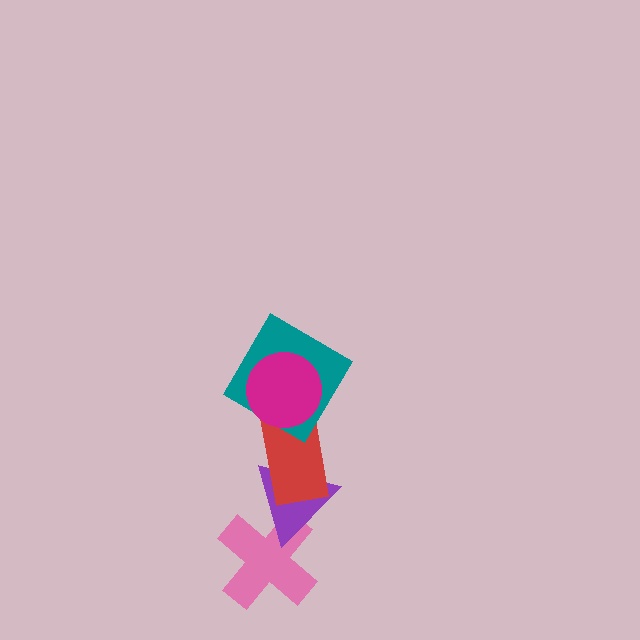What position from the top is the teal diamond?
The teal diamond is 2nd from the top.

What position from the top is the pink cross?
The pink cross is 5th from the top.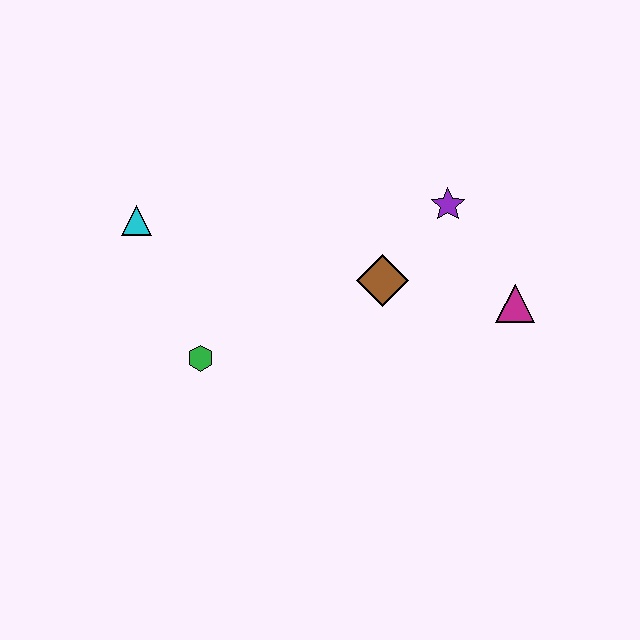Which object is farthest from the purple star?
The cyan triangle is farthest from the purple star.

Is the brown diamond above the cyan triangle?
No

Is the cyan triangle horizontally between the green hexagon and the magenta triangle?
No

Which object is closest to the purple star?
The brown diamond is closest to the purple star.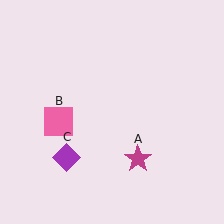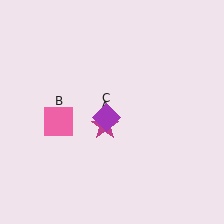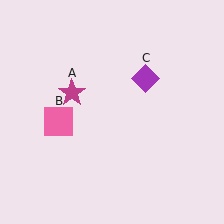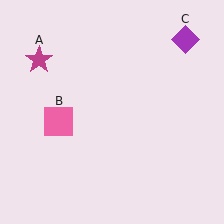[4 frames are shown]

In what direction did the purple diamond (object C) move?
The purple diamond (object C) moved up and to the right.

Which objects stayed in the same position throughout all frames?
Pink square (object B) remained stationary.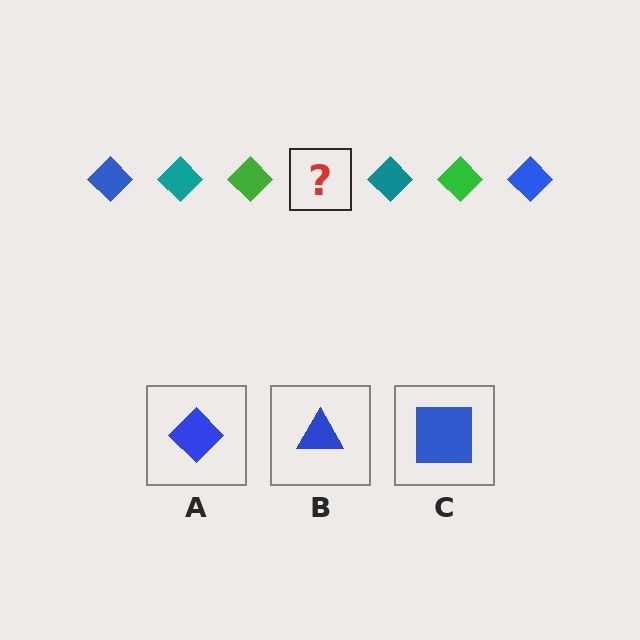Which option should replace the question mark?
Option A.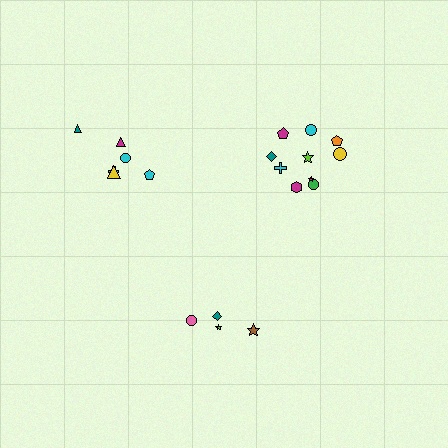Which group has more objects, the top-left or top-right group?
The top-right group.